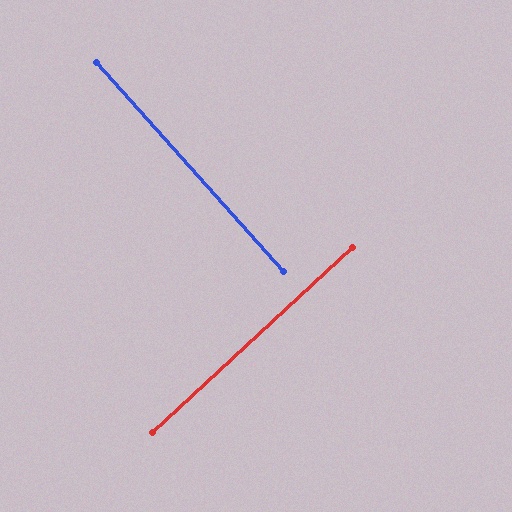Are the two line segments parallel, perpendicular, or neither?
Perpendicular — they meet at approximately 89°.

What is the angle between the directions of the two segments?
Approximately 89 degrees.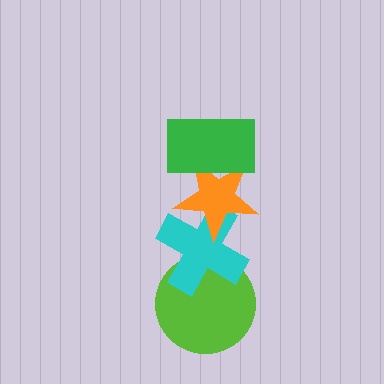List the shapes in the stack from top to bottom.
From top to bottom: the green rectangle, the orange star, the cyan cross, the lime circle.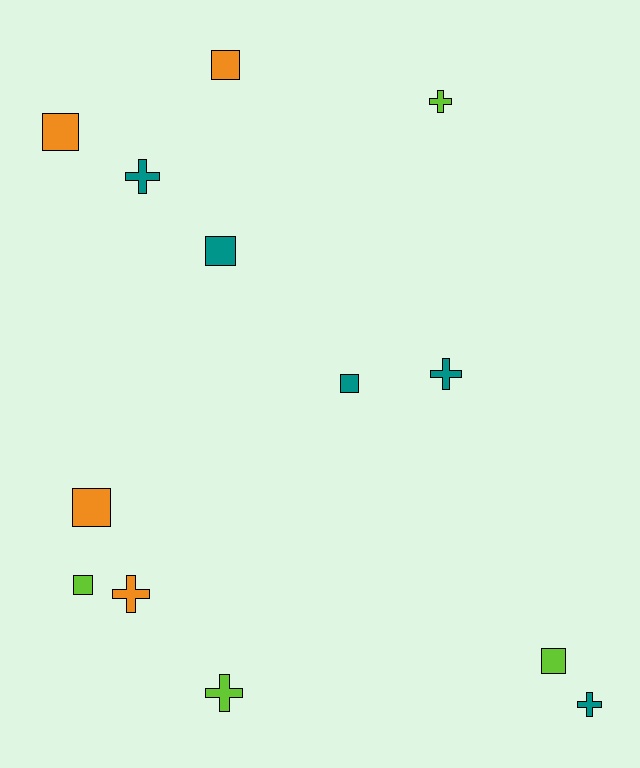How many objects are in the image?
There are 13 objects.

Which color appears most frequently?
Teal, with 5 objects.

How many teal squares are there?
There are 2 teal squares.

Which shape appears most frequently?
Square, with 7 objects.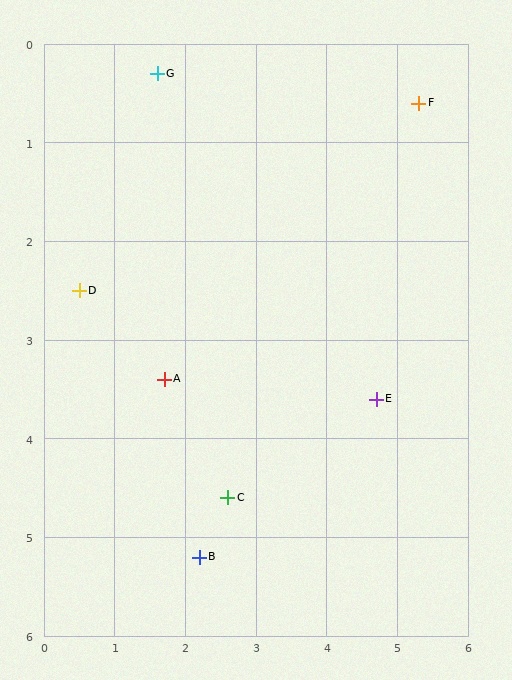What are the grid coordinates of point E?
Point E is at approximately (4.7, 3.6).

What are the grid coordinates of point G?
Point G is at approximately (1.6, 0.3).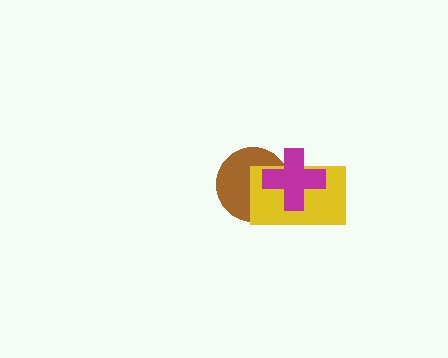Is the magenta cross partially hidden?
No, no other shape covers it.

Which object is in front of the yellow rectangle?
The magenta cross is in front of the yellow rectangle.